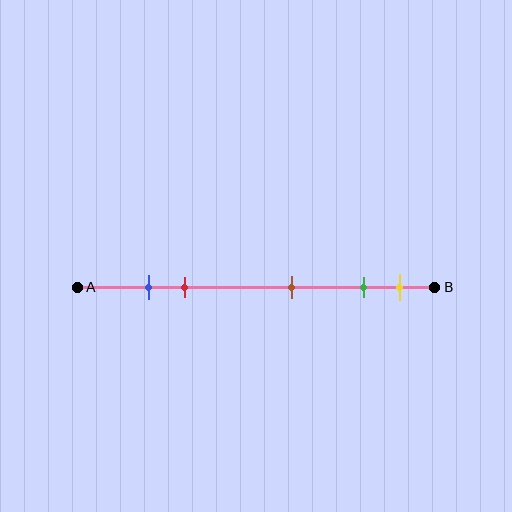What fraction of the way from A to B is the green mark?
The green mark is approximately 80% (0.8) of the way from A to B.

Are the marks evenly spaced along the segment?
No, the marks are not evenly spaced.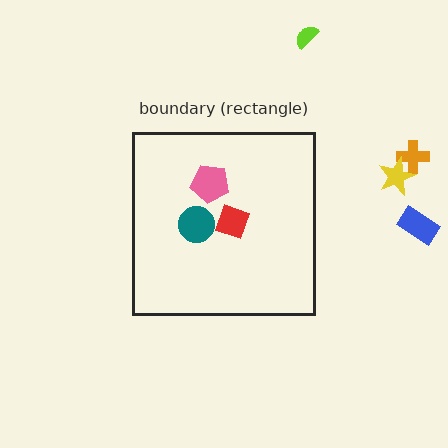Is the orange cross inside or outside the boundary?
Outside.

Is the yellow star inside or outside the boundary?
Outside.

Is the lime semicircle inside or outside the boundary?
Outside.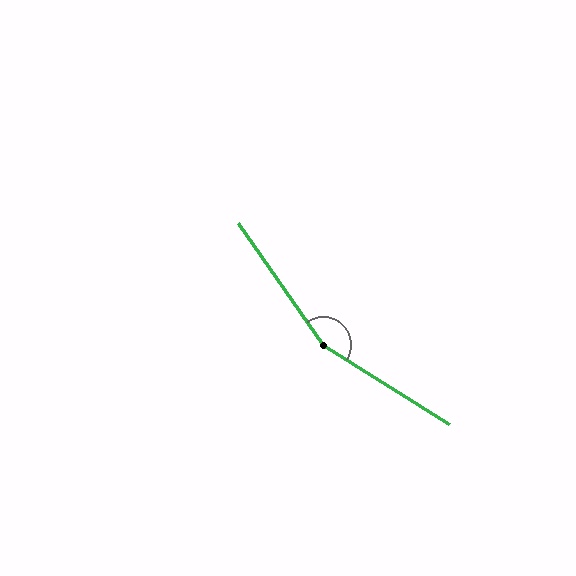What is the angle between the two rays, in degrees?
Approximately 157 degrees.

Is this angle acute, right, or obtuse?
It is obtuse.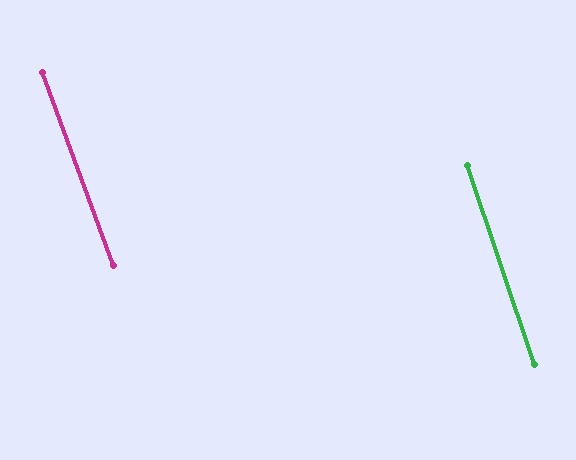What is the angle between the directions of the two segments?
Approximately 1 degree.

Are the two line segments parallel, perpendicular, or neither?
Parallel — their directions differ by only 1.4°.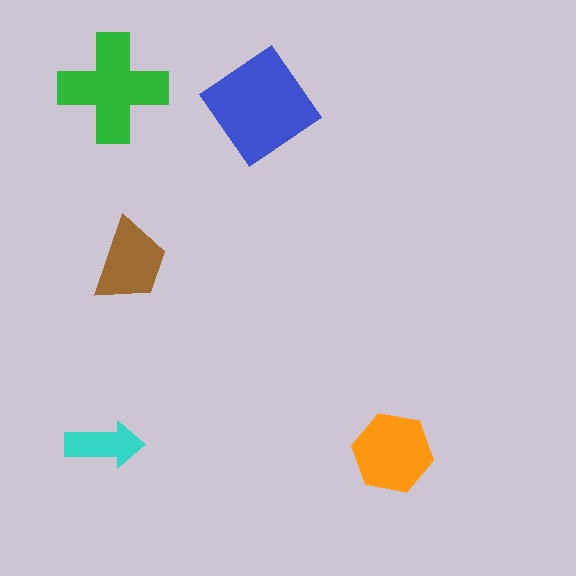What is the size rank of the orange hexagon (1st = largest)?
3rd.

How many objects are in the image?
There are 5 objects in the image.